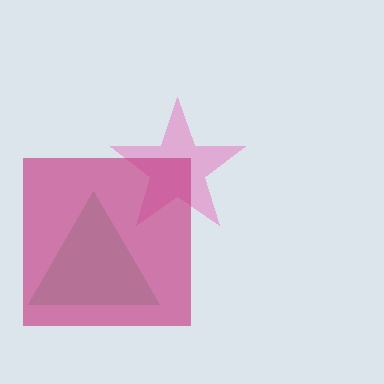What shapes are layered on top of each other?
The layered shapes are: a green triangle, a pink star, a magenta square.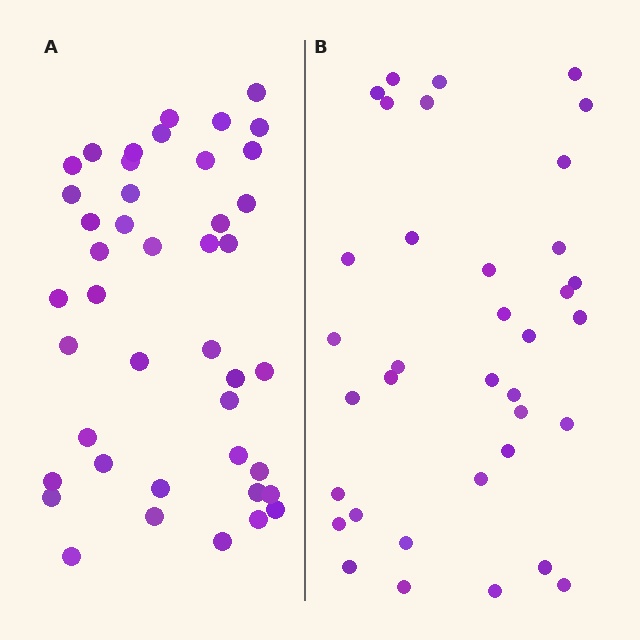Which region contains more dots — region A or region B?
Region A (the left region) has more dots.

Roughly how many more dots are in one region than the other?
Region A has roughly 8 or so more dots than region B.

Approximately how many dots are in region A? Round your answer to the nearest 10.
About 40 dots. (The exact count is 43, which rounds to 40.)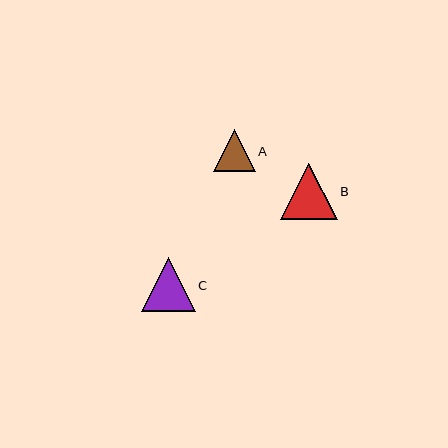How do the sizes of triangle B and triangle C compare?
Triangle B and triangle C are approximately the same size.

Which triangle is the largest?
Triangle B is the largest with a size of approximately 56 pixels.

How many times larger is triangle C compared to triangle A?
Triangle C is approximately 1.3 times the size of triangle A.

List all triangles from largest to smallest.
From largest to smallest: B, C, A.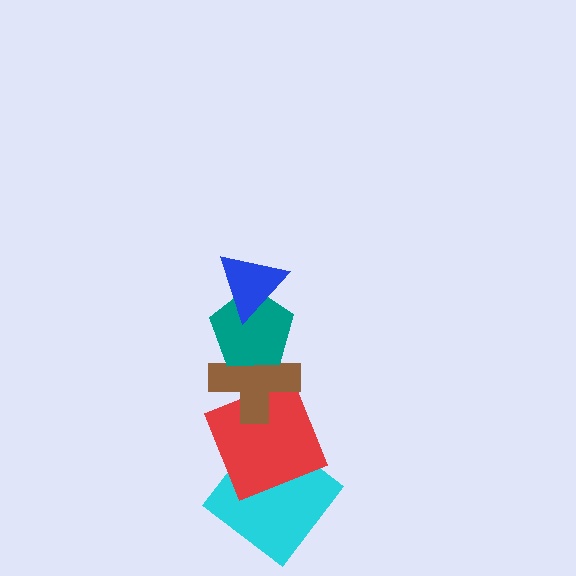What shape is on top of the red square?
The brown cross is on top of the red square.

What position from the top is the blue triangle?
The blue triangle is 1st from the top.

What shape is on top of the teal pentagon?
The blue triangle is on top of the teal pentagon.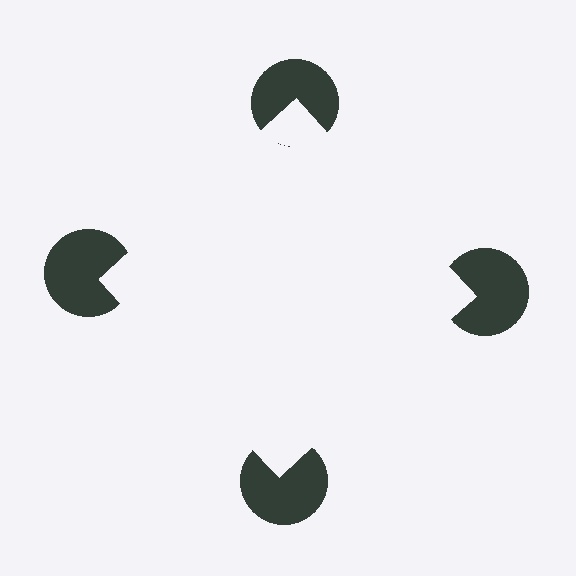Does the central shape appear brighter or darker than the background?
It typically appears slightly brighter than the background, even though no actual brightness change is drawn.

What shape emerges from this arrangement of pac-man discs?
An illusory square — its edges are inferred from the aligned wedge cuts in the pac-man discs, not physically drawn.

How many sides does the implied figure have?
4 sides.